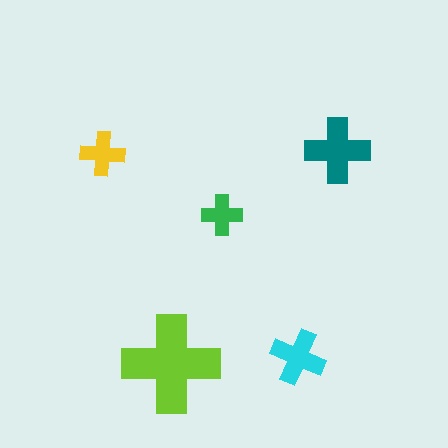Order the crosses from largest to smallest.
the lime one, the teal one, the cyan one, the yellow one, the green one.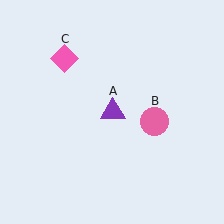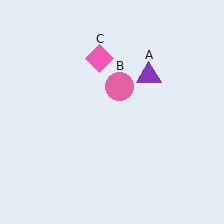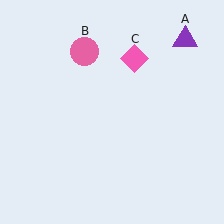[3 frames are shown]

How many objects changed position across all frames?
3 objects changed position: purple triangle (object A), pink circle (object B), pink diamond (object C).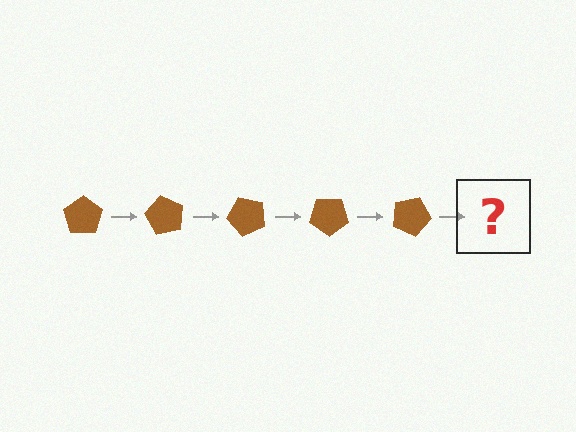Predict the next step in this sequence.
The next step is a brown pentagon rotated 300 degrees.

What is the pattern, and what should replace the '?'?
The pattern is that the pentagon rotates 60 degrees each step. The '?' should be a brown pentagon rotated 300 degrees.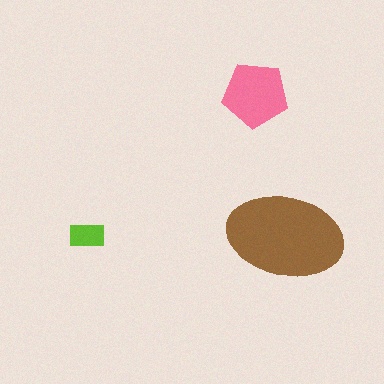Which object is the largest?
The brown ellipse.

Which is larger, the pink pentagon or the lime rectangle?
The pink pentagon.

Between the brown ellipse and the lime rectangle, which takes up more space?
The brown ellipse.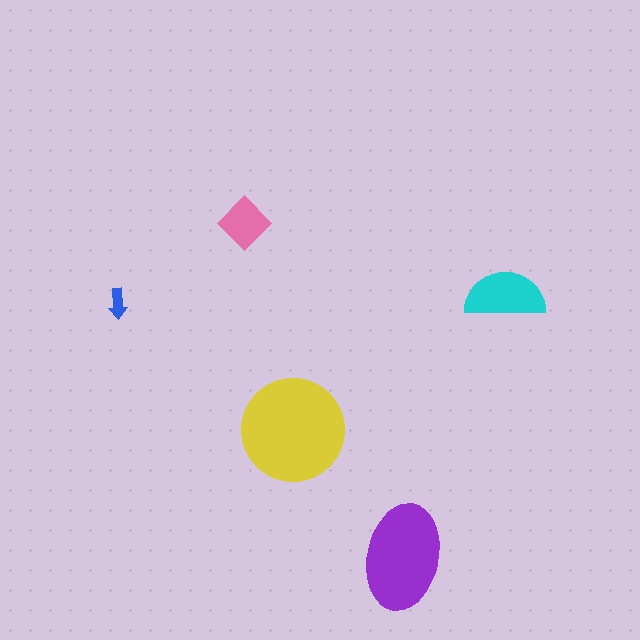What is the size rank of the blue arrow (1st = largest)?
5th.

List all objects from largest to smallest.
The yellow circle, the purple ellipse, the cyan semicircle, the pink diamond, the blue arrow.